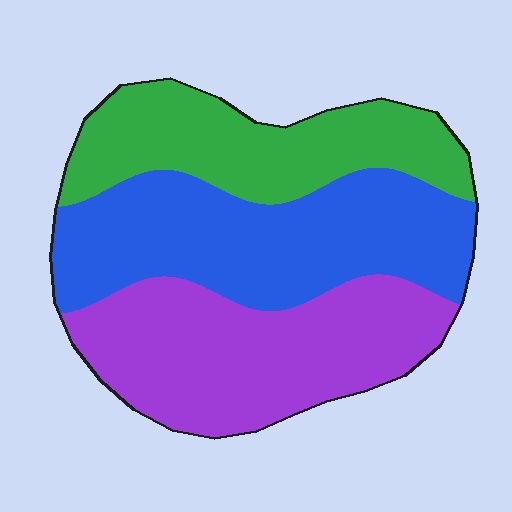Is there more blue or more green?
Blue.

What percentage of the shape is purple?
Purple covers 36% of the shape.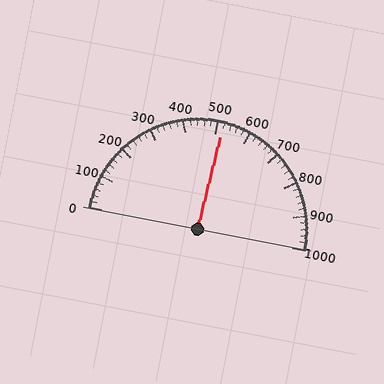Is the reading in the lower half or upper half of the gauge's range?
The reading is in the upper half of the range (0 to 1000).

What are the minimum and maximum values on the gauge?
The gauge ranges from 0 to 1000.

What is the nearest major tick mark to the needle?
The nearest major tick mark is 500.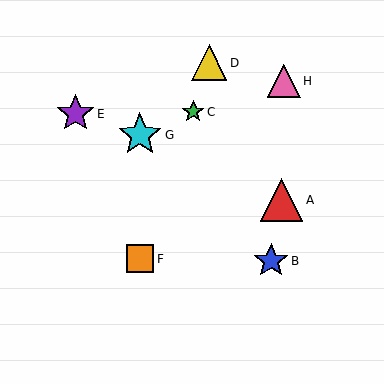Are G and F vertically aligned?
Yes, both are at x≈140.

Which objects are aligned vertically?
Objects F, G are aligned vertically.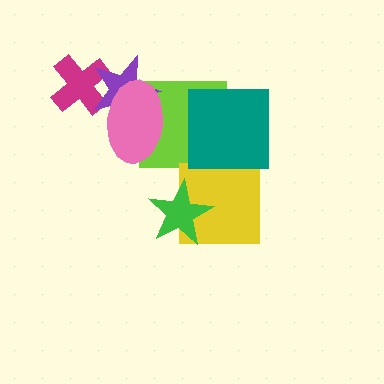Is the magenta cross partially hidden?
Yes, it is partially covered by another shape.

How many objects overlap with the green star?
1 object overlaps with the green star.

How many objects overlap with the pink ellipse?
3 objects overlap with the pink ellipse.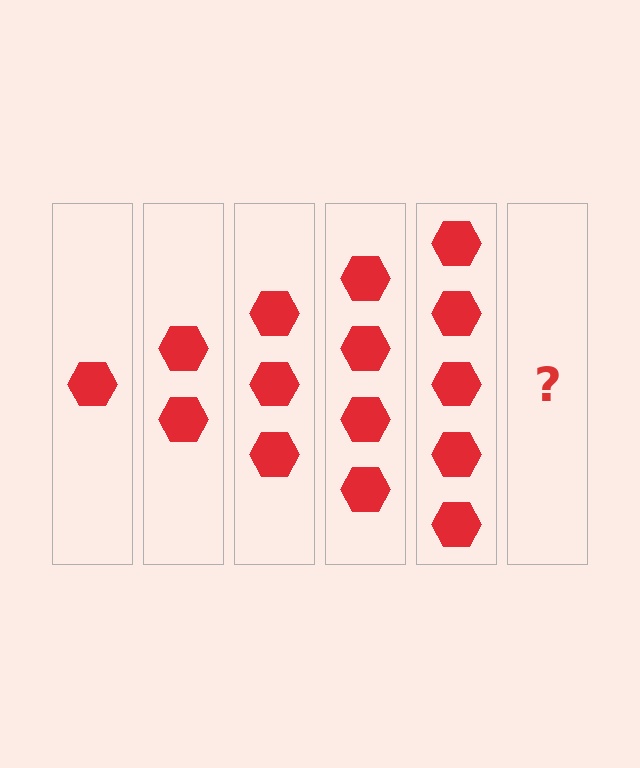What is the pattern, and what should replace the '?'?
The pattern is that each step adds one more hexagon. The '?' should be 6 hexagons.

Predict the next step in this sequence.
The next step is 6 hexagons.